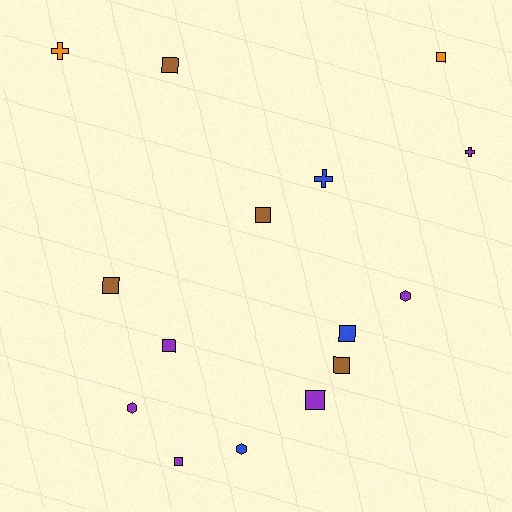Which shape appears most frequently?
Square, with 9 objects.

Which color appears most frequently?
Purple, with 6 objects.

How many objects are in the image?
There are 15 objects.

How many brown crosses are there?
There are no brown crosses.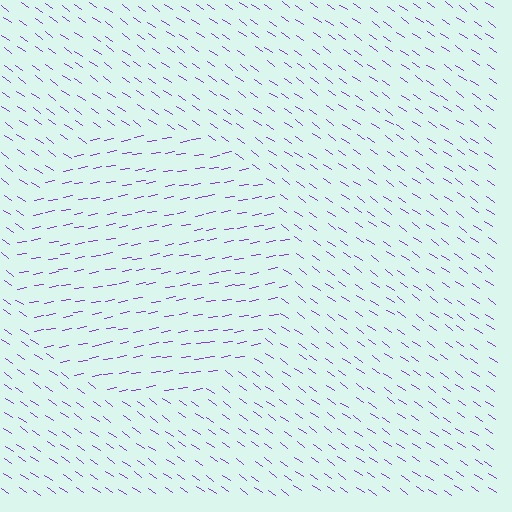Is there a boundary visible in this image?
Yes, there is a texture boundary formed by a change in line orientation.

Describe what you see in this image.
The image is filled with small purple line segments. A circle region in the image has lines oriented differently from the surrounding lines, creating a visible texture boundary.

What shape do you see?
I see a circle.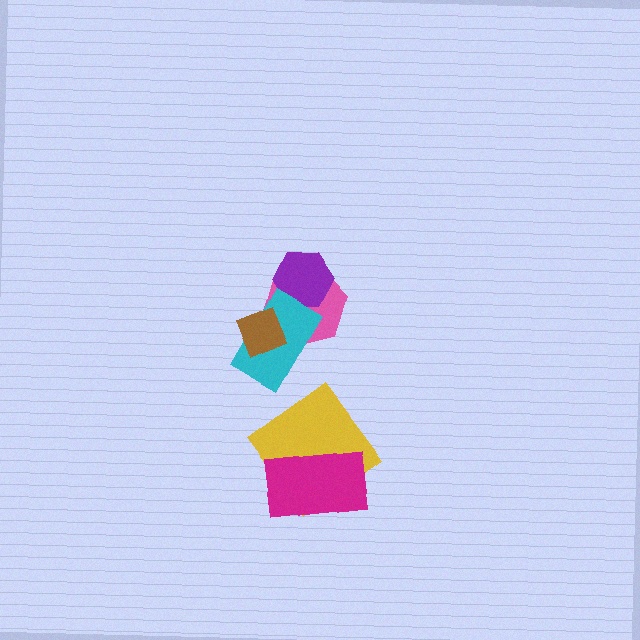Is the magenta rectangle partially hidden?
No, no other shape covers it.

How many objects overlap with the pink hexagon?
3 objects overlap with the pink hexagon.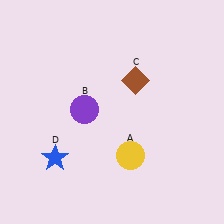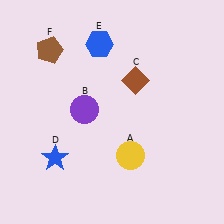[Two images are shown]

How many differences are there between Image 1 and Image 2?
There are 2 differences between the two images.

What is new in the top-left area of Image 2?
A blue hexagon (E) was added in the top-left area of Image 2.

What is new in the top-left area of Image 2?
A brown pentagon (F) was added in the top-left area of Image 2.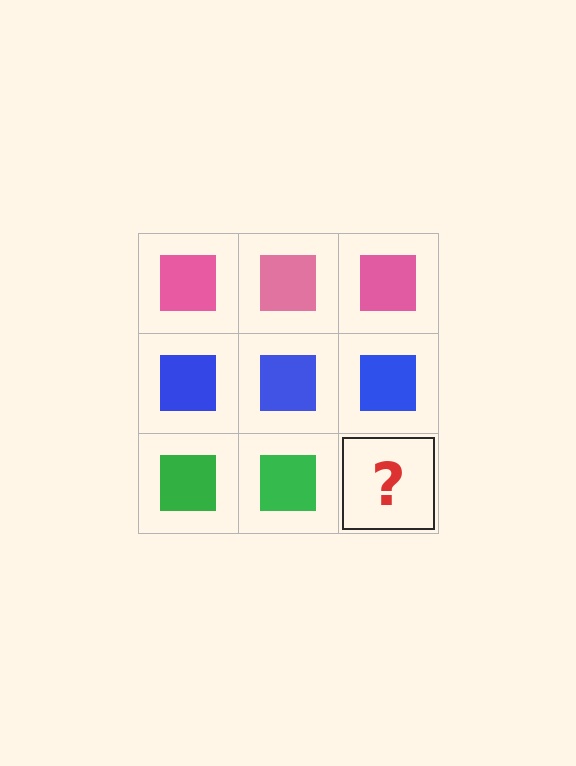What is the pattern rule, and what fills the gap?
The rule is that each row has a consistent color. The gap should be filled with a green square.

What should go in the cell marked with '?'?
The missing cell should contain a green square.